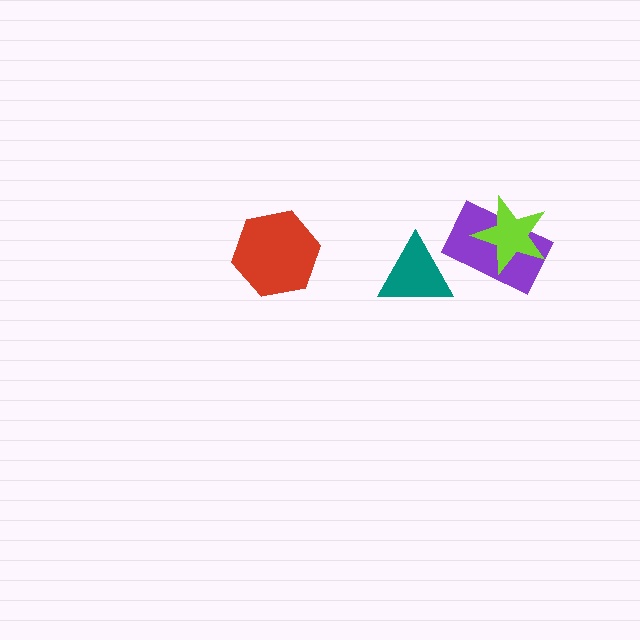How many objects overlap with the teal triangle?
0 objects overlap with the teal triangle.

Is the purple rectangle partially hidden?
Yes, it is partially covered by another shape.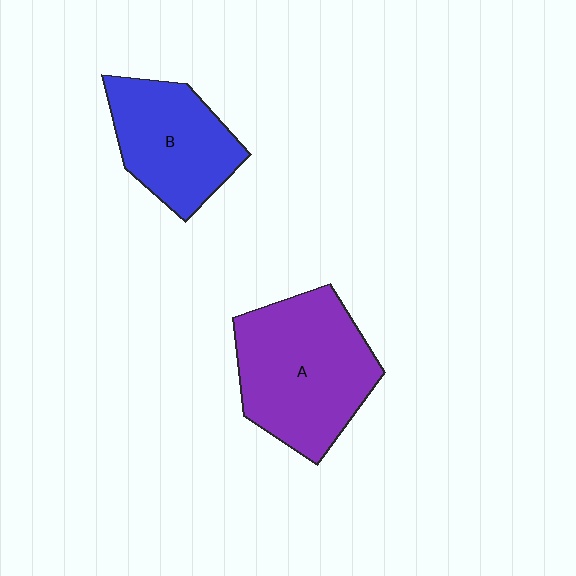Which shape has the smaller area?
Shape B (blue).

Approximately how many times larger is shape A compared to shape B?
Approximately 1.4 times.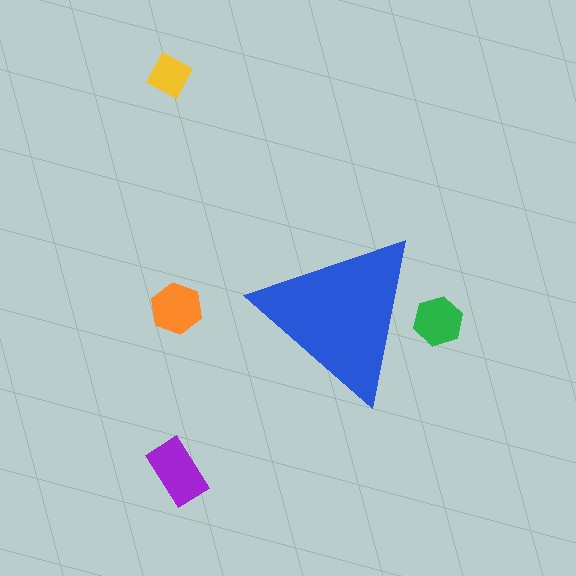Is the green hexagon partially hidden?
Yes, the green hexagon is partially hidden behind the blue triangle.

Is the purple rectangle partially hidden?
No, the purple rectangle is fully visible.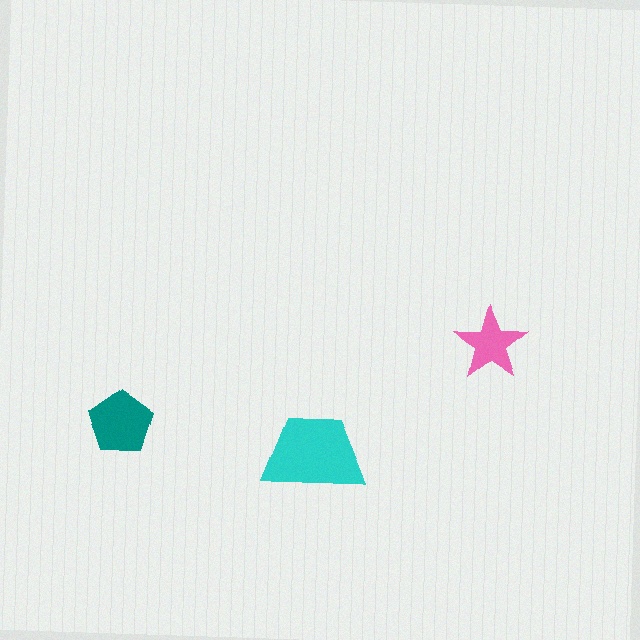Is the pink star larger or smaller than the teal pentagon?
Smaller.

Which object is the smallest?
The pink star.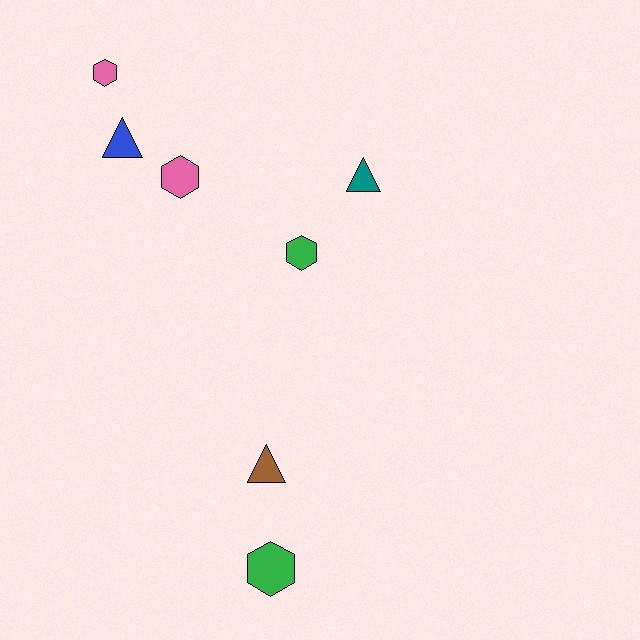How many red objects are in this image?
There are no red objects.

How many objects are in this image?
There are 7 objects.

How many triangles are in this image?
There are 3 triangles.